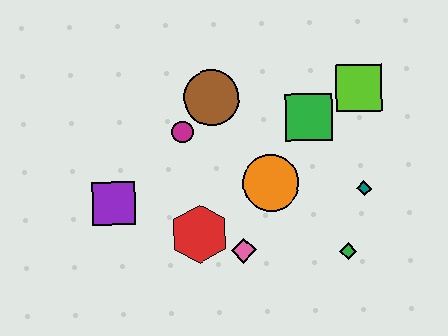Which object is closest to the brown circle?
The magenta circle is closest to the brown circle.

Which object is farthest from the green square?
The purple square is farthest from the green square.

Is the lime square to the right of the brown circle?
Yes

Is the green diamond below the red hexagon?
Yes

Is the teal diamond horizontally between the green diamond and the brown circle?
No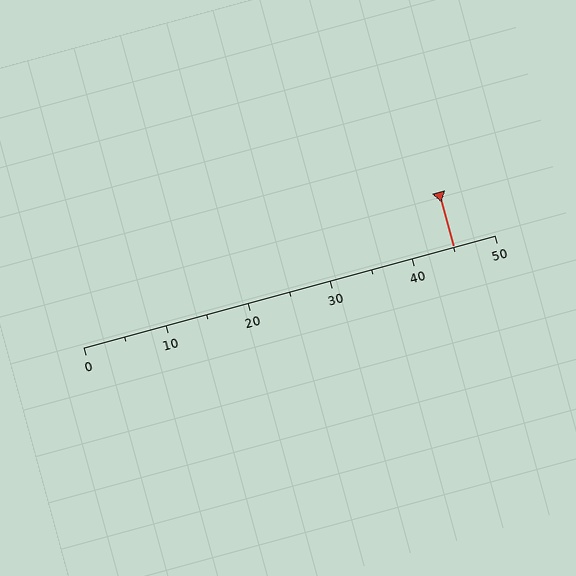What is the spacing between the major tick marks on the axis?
The major ticks are spaced 10 apart.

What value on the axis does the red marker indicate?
The marker indicates approximately 45.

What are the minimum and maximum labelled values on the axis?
The axis runs from 0 to 50.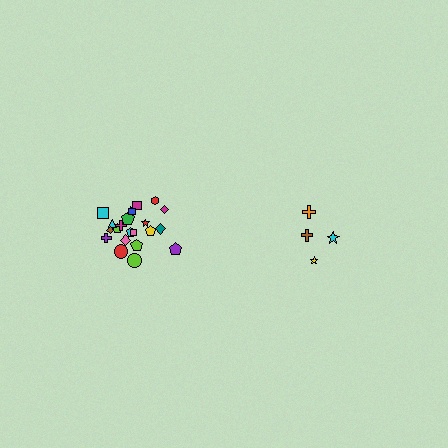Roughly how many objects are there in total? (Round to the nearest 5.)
Roughly 25 objects in total.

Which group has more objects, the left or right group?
The left group.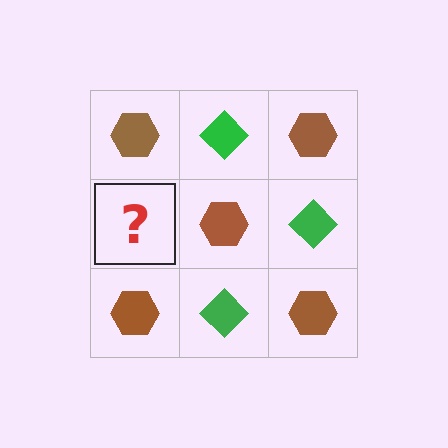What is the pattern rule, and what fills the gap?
The rule is that it alternates brown hexagon and green diamond in a checkerboard pattern. The gap should be filled with a green diamond.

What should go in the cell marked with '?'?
The missing cell should contain a green diamond.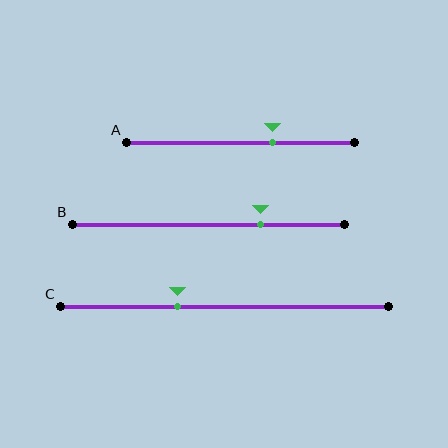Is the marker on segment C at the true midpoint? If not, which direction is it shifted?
No, the marker on segment C is shifted to the left by about 14% of the segment length.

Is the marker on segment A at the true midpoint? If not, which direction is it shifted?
No, the marker on segment A is shifted to the right by about 14% of the segment length.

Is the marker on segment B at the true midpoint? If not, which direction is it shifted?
No, the marker on segment B is shifted to the right by about 19% of the segment length.